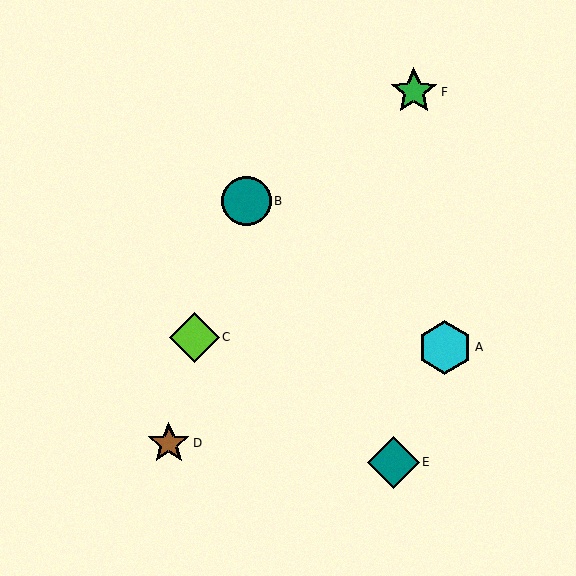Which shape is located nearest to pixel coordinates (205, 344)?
The lime diamond (labeled C) at (194, 337) is nearest to that location.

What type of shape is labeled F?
Shape F is a green star.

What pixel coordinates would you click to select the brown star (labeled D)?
Click at (169, 443) to select the brown star D.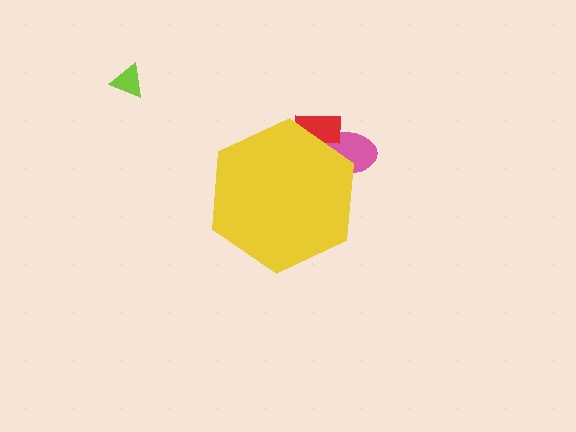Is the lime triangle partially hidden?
No, the lime triangle is fully visible.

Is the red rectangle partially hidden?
Yes, the red rectangle is partially hidden behind the yellow hexagon.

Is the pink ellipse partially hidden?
Yes, the pink ellipse is partially hidden behind the yellow hexagon.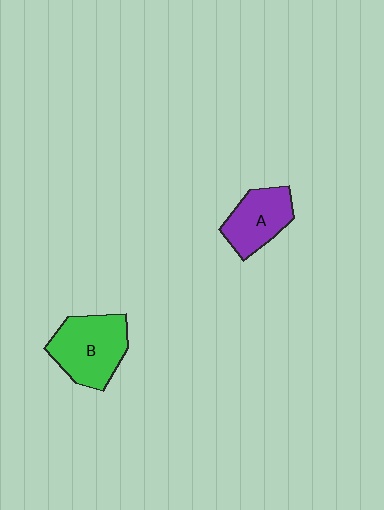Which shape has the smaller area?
Shape A (purple).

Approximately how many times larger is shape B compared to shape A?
Approximately 1.4 times.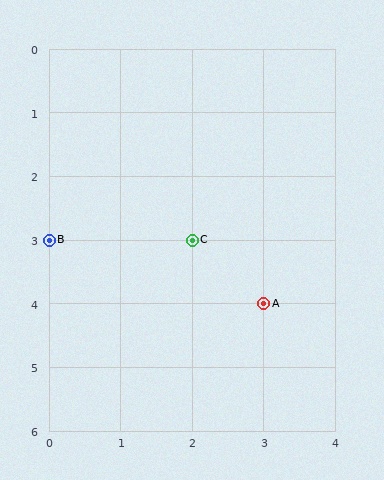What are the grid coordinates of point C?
Point C is at grid coordinates (2, 3).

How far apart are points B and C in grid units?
Points B and C are 2 columns apart.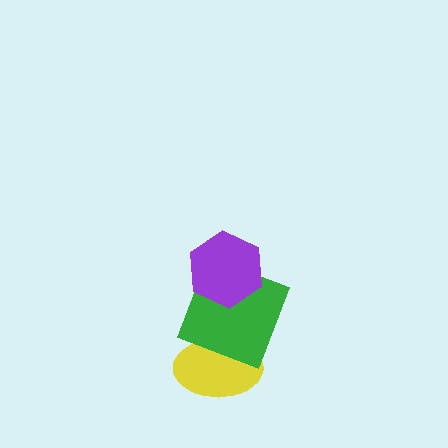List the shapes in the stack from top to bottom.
From top to bottom: the purple hexagon, the green square, the yellow ellipse.